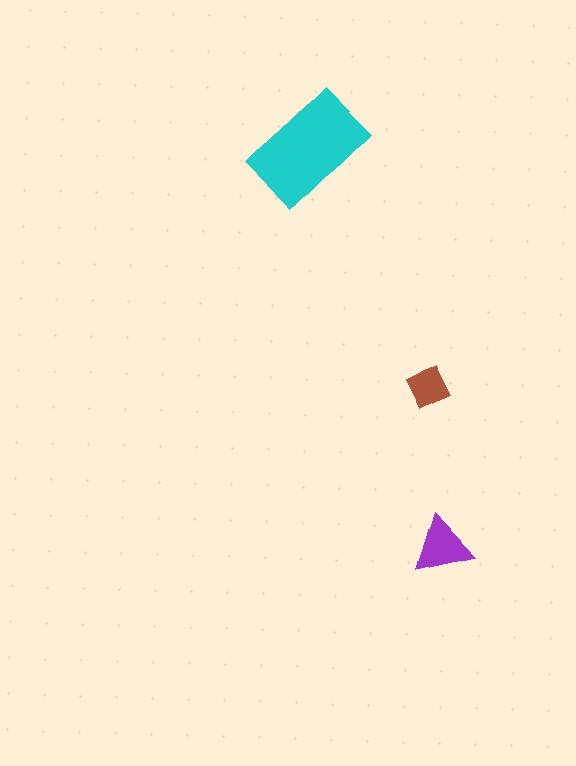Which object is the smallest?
The brown diamond.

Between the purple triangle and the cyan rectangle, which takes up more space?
The cyan rectangle.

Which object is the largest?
The cyan rectangle.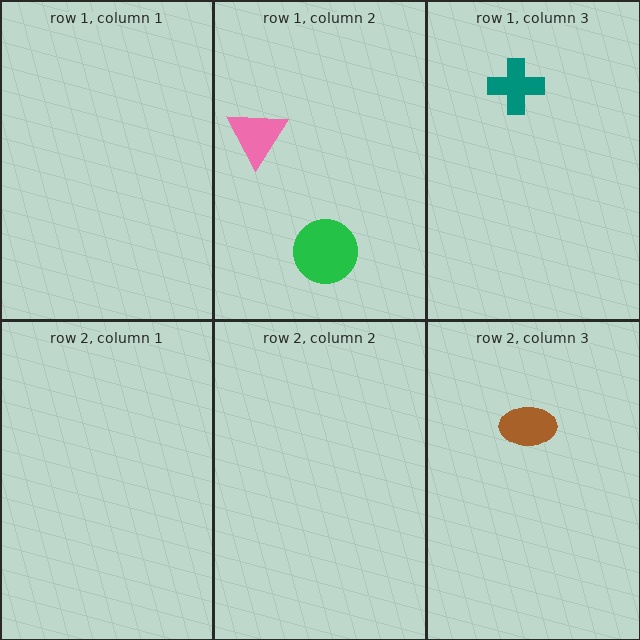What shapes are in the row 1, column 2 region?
The pink triangle, the green circle.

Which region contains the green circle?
The row 1, column 2 region.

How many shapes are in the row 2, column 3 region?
1.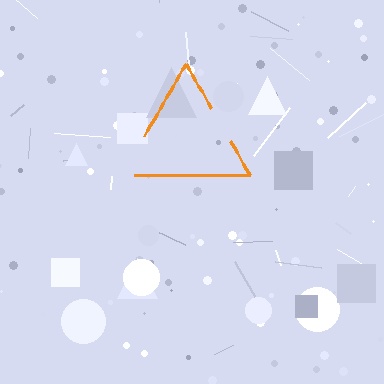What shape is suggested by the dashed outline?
The dashed outline suggests a triangle.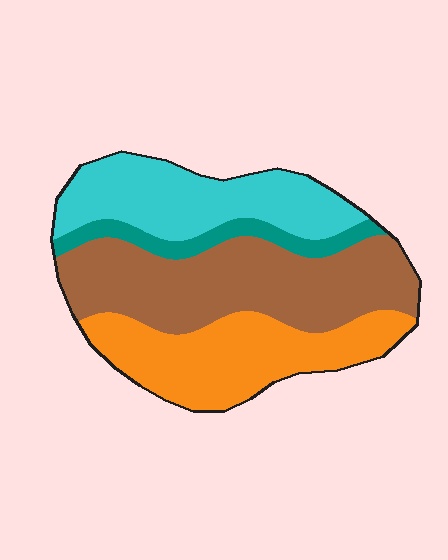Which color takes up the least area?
Teal, at roughly 10%.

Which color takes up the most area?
Brown, at roughly 40%.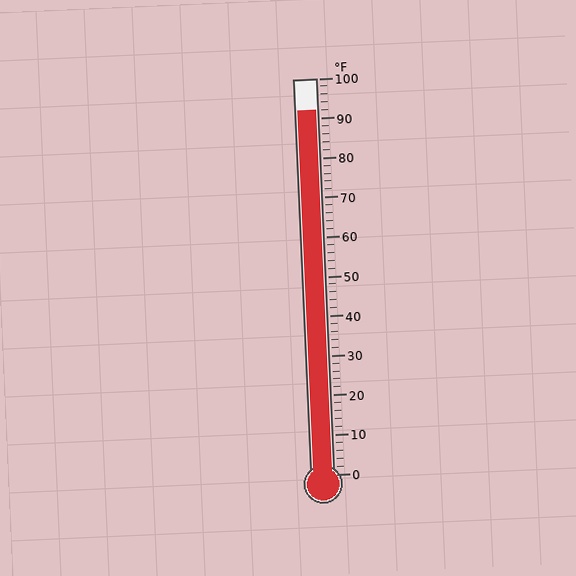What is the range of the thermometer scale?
The thermometer scale ranges from 0°F to 100°F.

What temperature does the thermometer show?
The thermometer shows approximately 92°F.